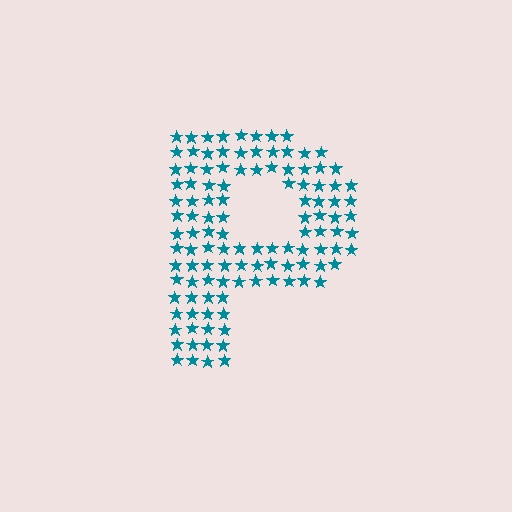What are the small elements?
The small elements are stars.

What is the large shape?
The large shape is the letter P.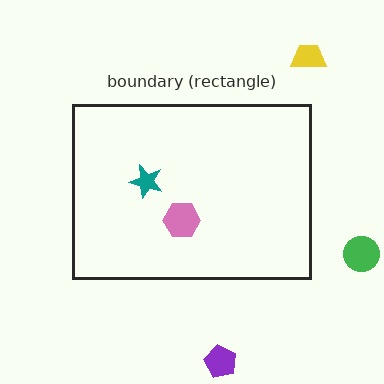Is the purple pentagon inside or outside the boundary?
Outside.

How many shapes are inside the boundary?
2 inside, 3 outside.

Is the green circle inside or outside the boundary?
Outside.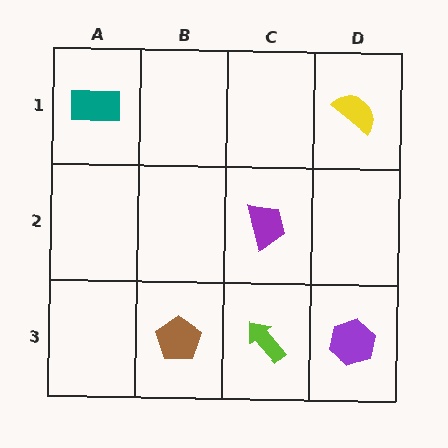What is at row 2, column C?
A purple trapezoid.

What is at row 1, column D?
A yellow semicircle.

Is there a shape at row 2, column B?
No, that cell is empty.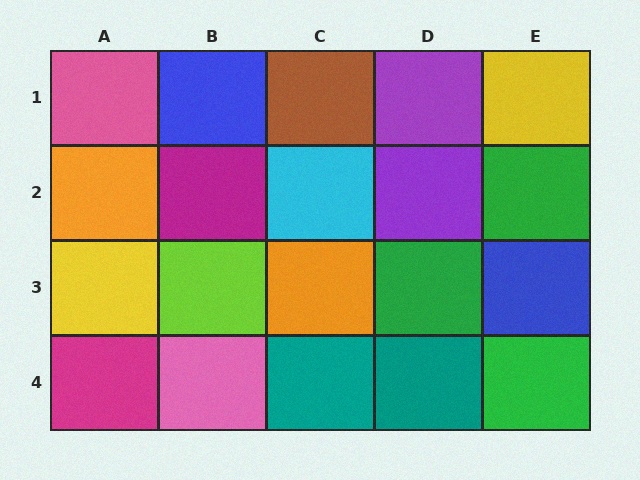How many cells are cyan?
1 cell is cyan.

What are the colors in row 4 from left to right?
Magenta, pink, teal, teal, green.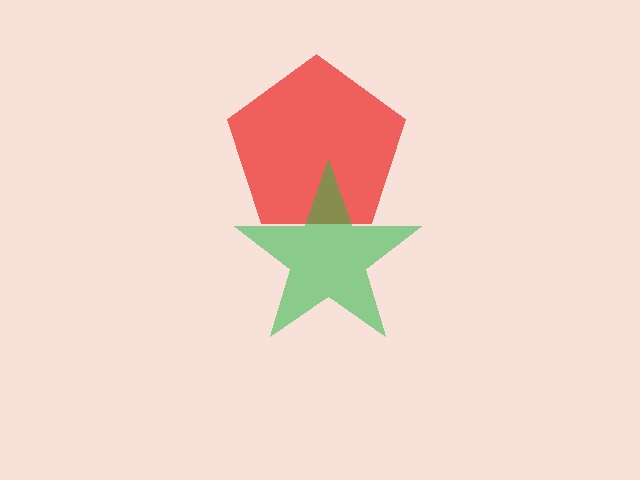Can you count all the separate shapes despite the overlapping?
Yes, there are 2 separate shapes.